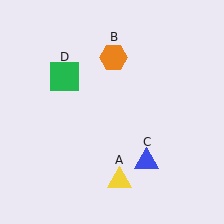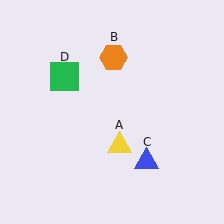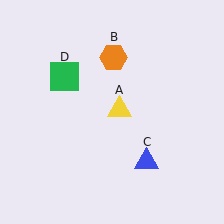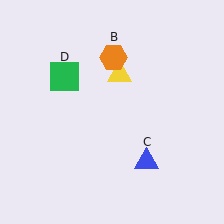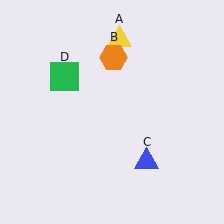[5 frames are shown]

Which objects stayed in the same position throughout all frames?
Orange hexagon (object B) and blue triangle (object C) and green square (object D) remained stationary.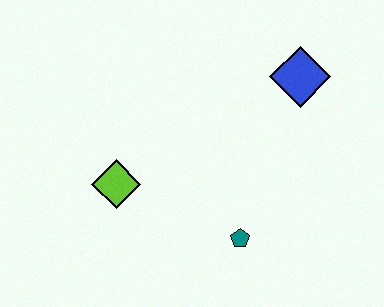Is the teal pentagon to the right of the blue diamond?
No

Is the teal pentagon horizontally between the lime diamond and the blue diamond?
Yes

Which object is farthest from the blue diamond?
The lime diamond is farthest from the blue diamond.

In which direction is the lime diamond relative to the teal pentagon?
The lime diamond is to the left of the teal pentagon.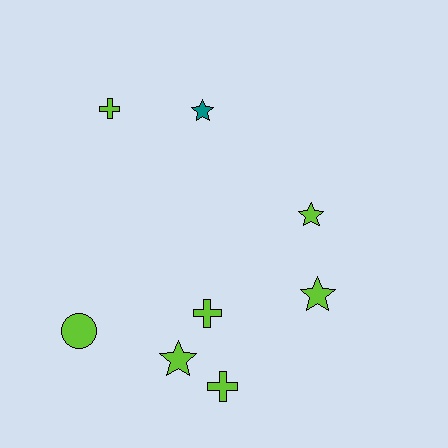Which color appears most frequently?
Lime, with 7 objects.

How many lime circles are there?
There is 1 lime circle.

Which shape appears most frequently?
Star, with 4 objects.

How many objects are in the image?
There are 8 objects.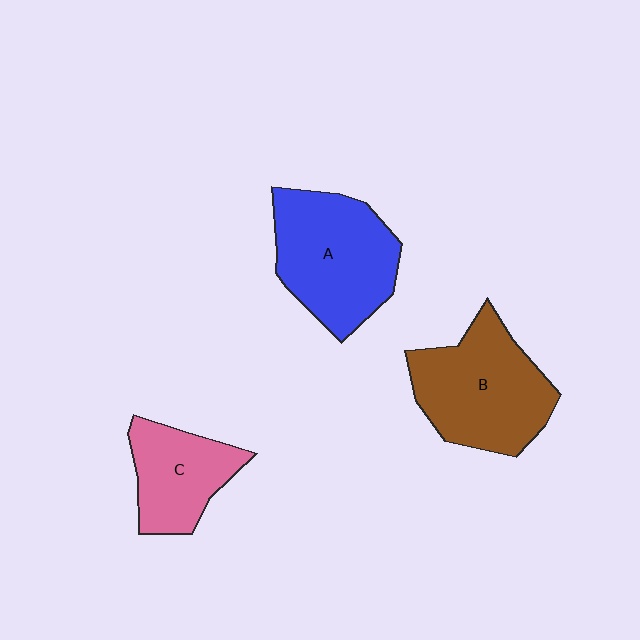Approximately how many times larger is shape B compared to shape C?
Approximately 1.5 times.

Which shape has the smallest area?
Shape C (pink).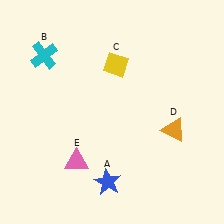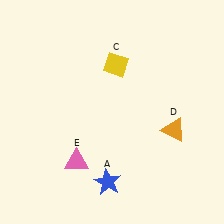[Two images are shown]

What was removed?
The cyan cross (B) was removed in Image 2.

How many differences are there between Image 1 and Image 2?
There is 1 difference between the two images.